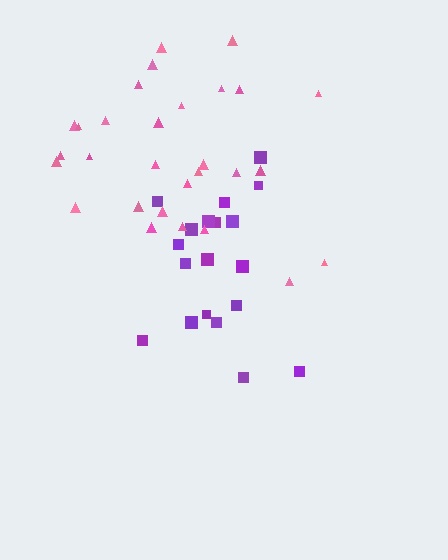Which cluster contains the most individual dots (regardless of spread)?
Pink (29).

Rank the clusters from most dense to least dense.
pink, purple.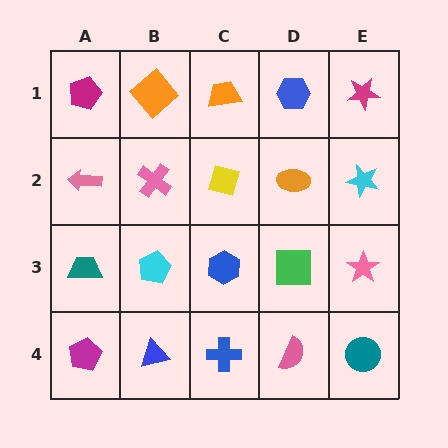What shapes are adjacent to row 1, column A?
A pink arrow (row 2, column A), an orange diamond (row 1, column B).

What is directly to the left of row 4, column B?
A magenta pentagon.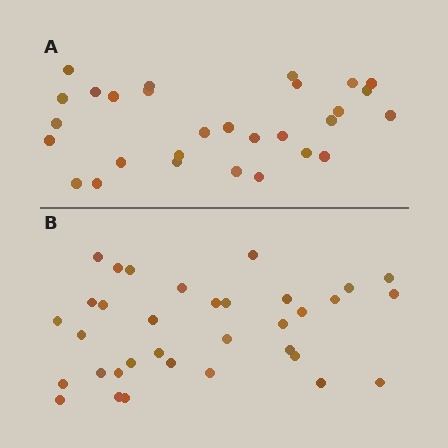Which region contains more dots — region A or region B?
Region B (the bottom region) has more dots.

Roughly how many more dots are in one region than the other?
Region B has about 5 more dots than region A.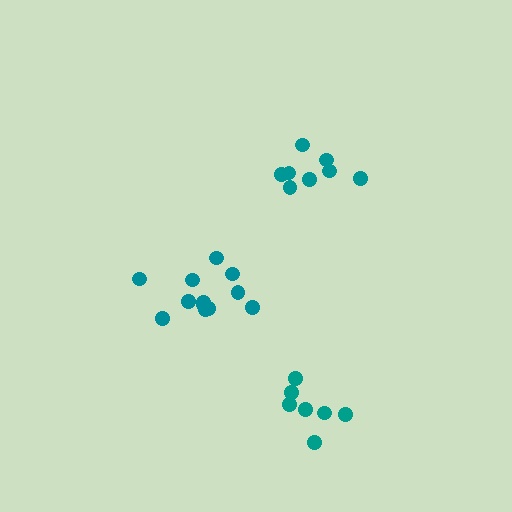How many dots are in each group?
Group 1: 8 dots, Group 2: 12 dots, Group 3: 7 dots (27 total).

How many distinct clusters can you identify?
There are 3 distinct clusters.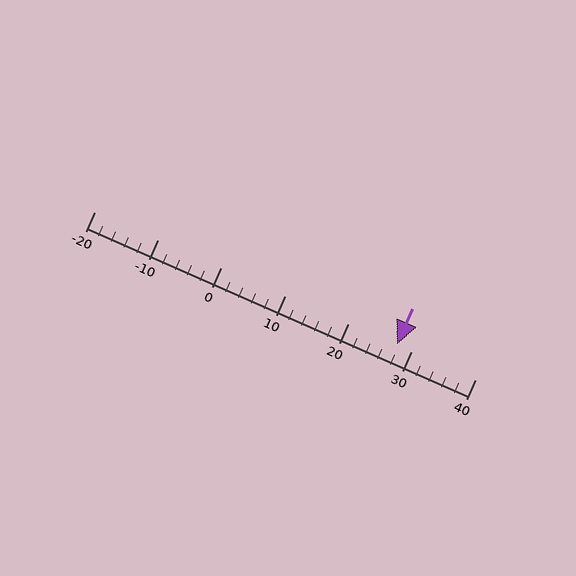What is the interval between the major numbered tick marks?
The major tick marks are spaced 10 units apart.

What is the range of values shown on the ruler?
The ruler shows values from -20 to 40.